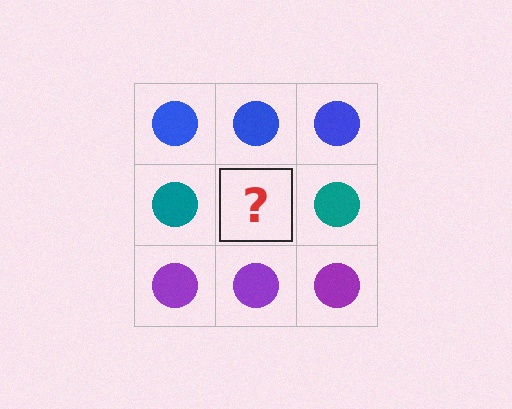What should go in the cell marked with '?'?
The missing cell should contain a teal circle.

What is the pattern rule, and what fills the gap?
The rule is that each row has a consistent color. The gap should be filled with a teal circle.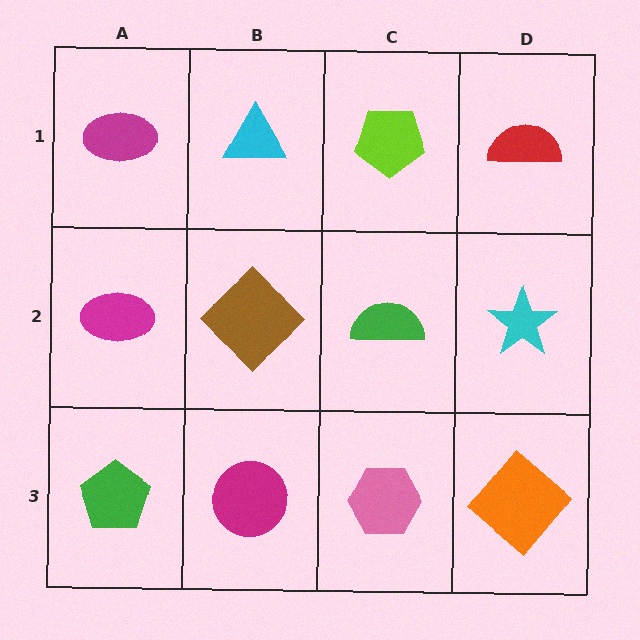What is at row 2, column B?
A brown diamond.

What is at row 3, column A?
A green pentagon.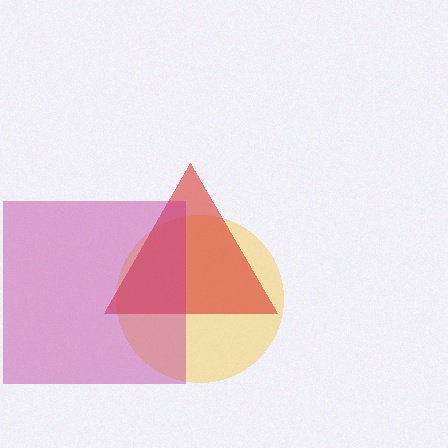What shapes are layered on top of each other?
The layered shapes are: a yellow circle, a red triangle, a magenta square.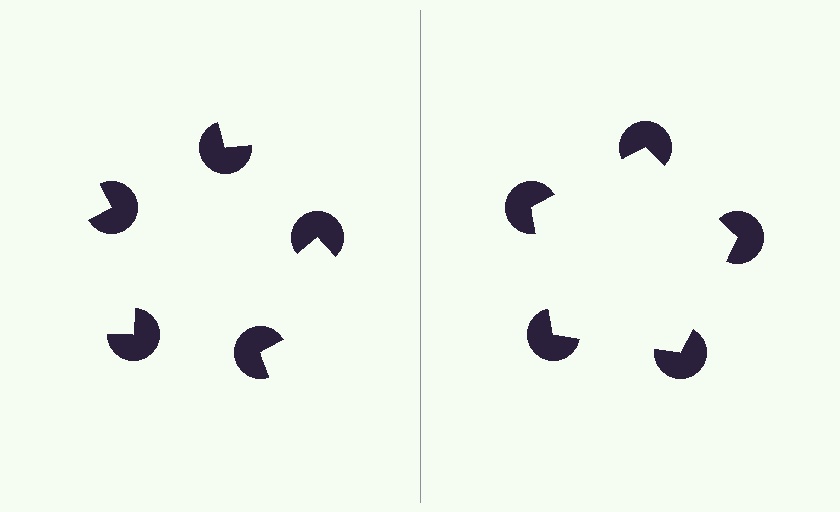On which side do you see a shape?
An illusory pentagon appears on the right side. On the left side the wedge cuts are rotated, so no coherent shape forms.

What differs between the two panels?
The pac-man discs are positioned identically on both sides; only the wedge orientations differ. On the right they align to a pentagon; on the left they are misaligned.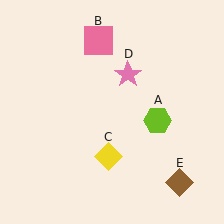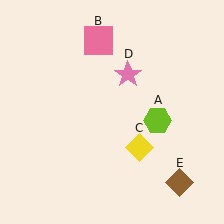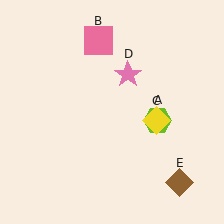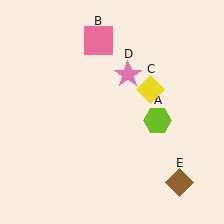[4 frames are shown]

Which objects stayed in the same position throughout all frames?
Lime hexagon (object A) and pink square (object B) and pink star (object D) and brown diamond (object E) remained stationary.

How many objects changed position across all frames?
1 object changed position: yellow diamond (object C).